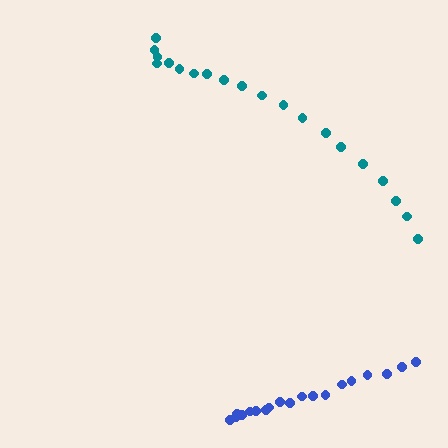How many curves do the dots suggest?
There are 2 distinct paths.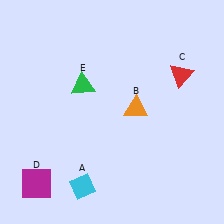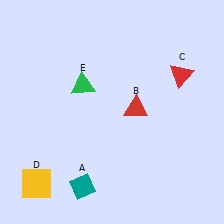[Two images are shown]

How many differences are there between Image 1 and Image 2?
There are 3 differences between the two images.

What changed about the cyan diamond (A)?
In Image 1, A is cyan. In Image 2, it changed to teal.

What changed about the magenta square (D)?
In Image 1, D is magenta. In Image 2, it changed to yellow.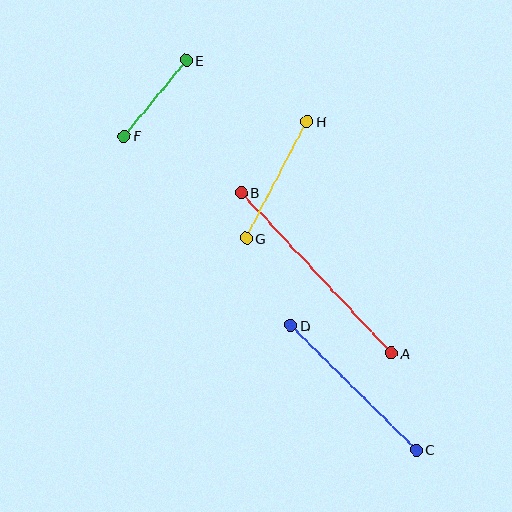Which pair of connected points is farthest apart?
Points A and B are farthest apart.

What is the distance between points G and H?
The distance is approximately 132 pixels.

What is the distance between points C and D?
The distance is approximately 177 pixels.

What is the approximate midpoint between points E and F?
The midpoint is at approximately (155, 98) pixels.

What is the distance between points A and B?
The distance is approximately 220 pixels.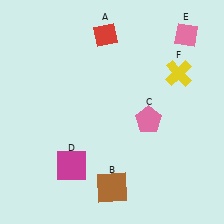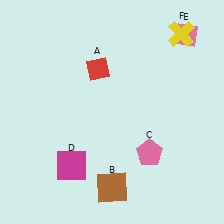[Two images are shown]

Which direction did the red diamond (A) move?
The red diamond (A) moved down.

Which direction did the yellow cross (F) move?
The yellow cross (F) moved up.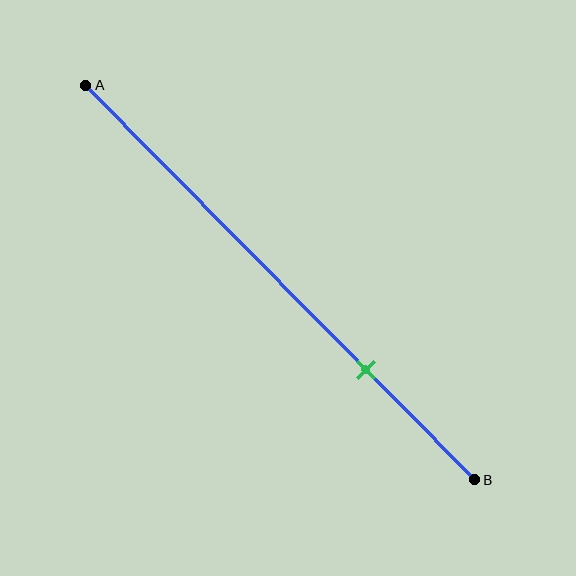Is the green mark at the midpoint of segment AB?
No, the mark is at about 70% from A, not at the 50% midpoint.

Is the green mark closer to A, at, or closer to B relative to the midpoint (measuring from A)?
The green mark is closer to point B than the midpoint of segment AB.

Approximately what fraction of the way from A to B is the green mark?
The green mark is approximately 70% of the way from A to B.